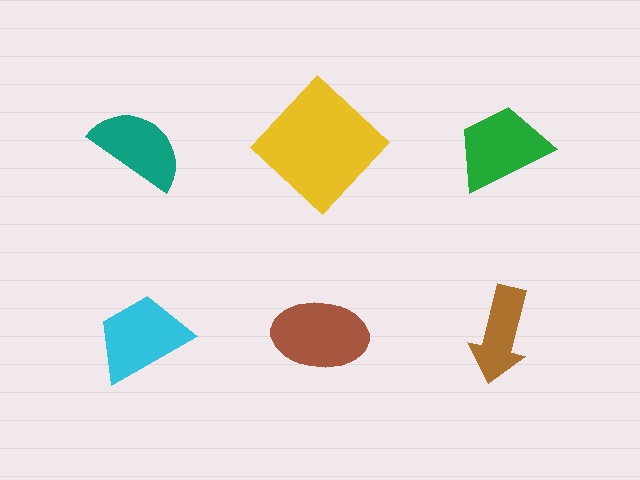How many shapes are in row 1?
3 shapes.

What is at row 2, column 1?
A cyan trapezoid.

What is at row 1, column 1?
A teal semicircle.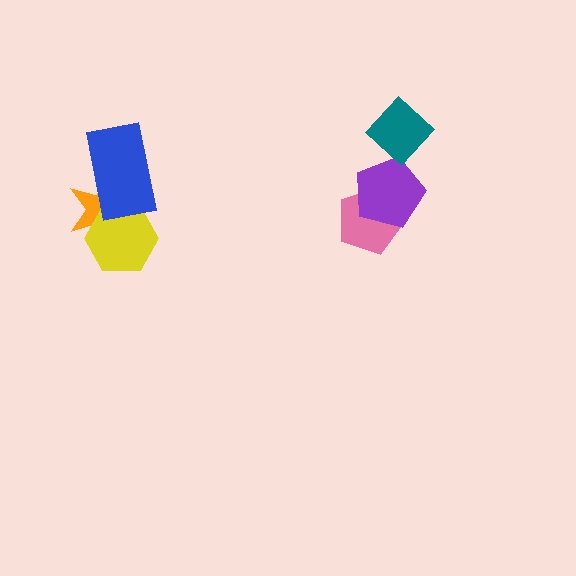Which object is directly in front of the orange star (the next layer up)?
The yellow hexagon is directly in front of the orange star.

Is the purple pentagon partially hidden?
Yes, it is partially covered by another shape.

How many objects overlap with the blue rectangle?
2 objects overlap with the blue rectangle.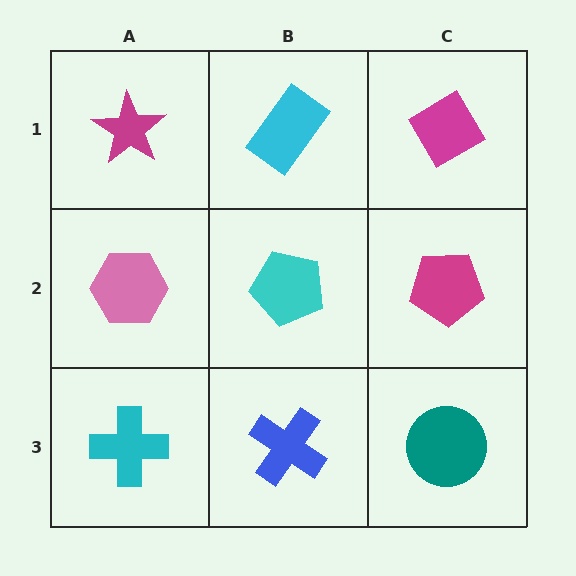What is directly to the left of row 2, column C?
A cyan pentagon.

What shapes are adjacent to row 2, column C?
A magenta diamond (row 1, column C), a teal circle (row 3, column C), a cyan pentagon (row 2, column B).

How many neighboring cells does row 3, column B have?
3.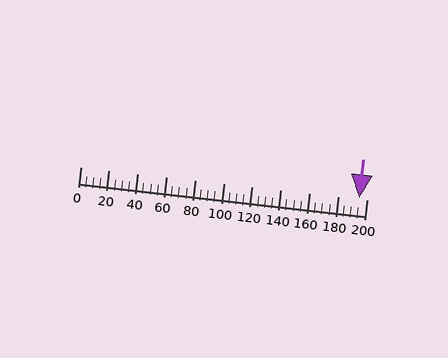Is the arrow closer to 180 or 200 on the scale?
The arrow is closer to 200.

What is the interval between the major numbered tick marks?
The major tick marks are spaced 20 units apart.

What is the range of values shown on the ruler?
The ruler shows values from 0 to 200.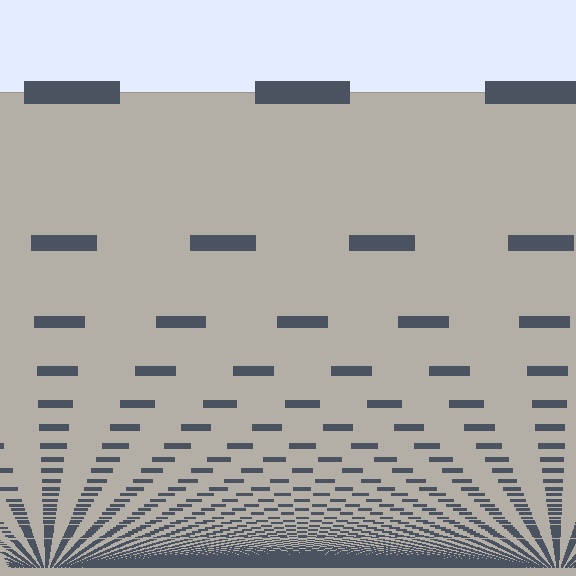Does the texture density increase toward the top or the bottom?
Density increases toward the bottom.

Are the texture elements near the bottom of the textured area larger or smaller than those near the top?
Smaller. The gradient is inverted — elements near the bottom are smaller and denser.